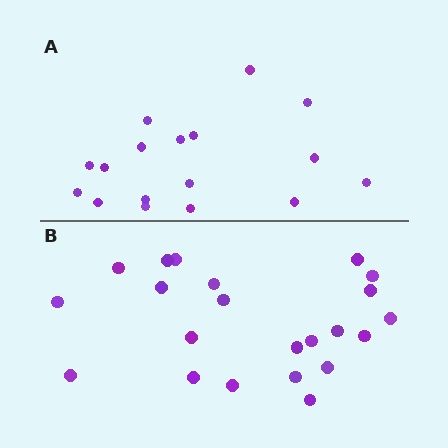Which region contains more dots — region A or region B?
Region B (the bottom region) has more dots.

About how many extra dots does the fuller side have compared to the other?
Region B has about 5 more dots than region A.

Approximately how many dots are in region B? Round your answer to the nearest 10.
About 20 dots. (The exact count is 22, which rounds to 20.)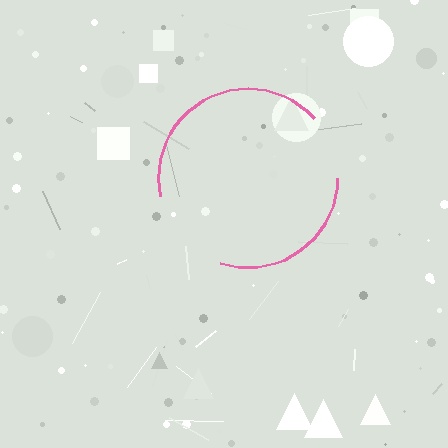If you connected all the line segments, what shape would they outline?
They would outline a circle.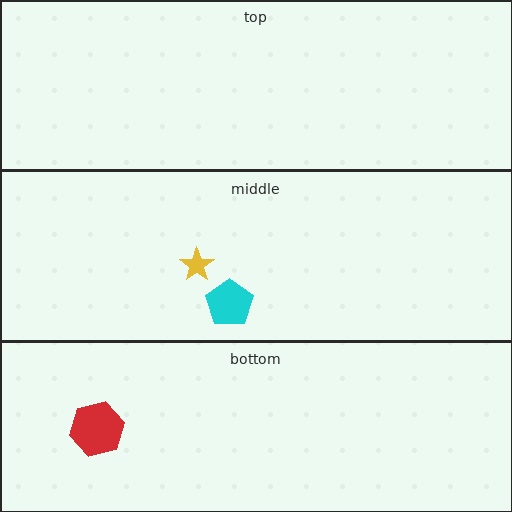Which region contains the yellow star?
The middle region.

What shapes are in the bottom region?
The red hexagon.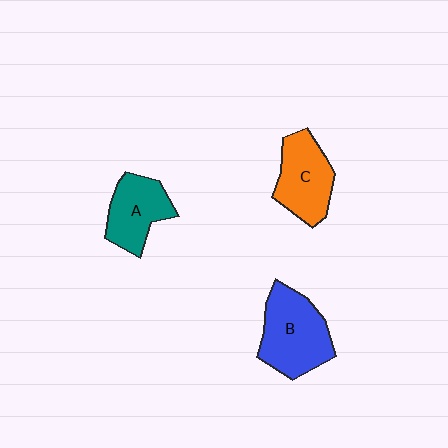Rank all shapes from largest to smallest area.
From largest to smallest: B (blue), C (orange), A (teal).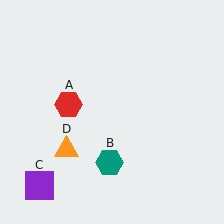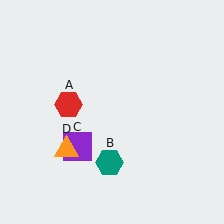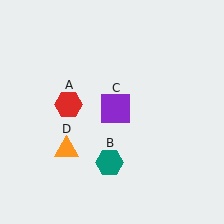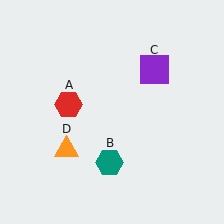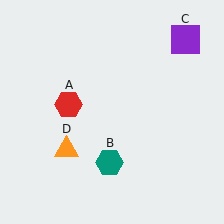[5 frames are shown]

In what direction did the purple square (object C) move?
The purple square (object C) moved up and to the right.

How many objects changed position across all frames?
1 object changed position: purple square (object C).